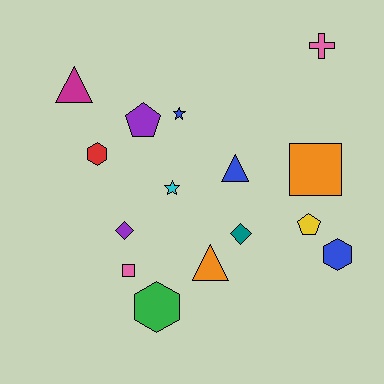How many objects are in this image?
There are 15 objects.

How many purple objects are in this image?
There are 2 purple objects.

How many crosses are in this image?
There is 1 cross.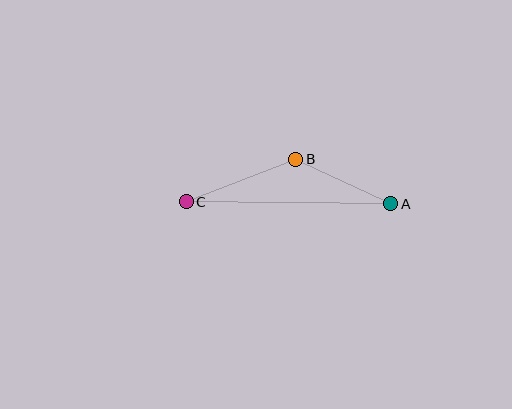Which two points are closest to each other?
Points A and B are closest to each other.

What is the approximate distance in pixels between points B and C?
The distance between B and C is approximately 117 pixels.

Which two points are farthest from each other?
Points A and C are farthest from each other.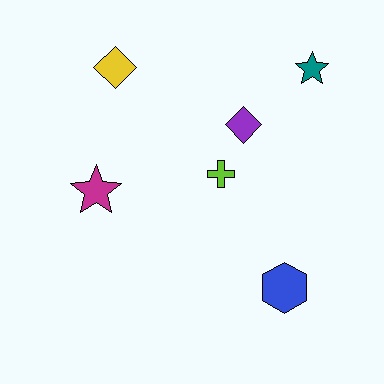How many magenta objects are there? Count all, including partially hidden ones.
There is 1 magenta object.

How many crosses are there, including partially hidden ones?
There is 1 cross.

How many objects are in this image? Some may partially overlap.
There are 6 objects.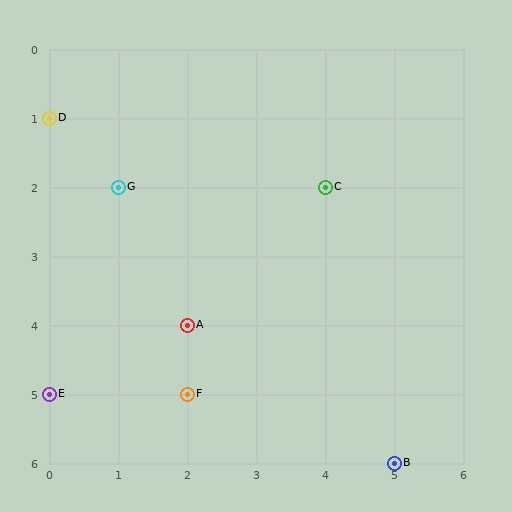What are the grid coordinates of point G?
Point G is at grid coordinates (1, 2).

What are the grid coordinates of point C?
Point C is at grid coordinates (4, 2).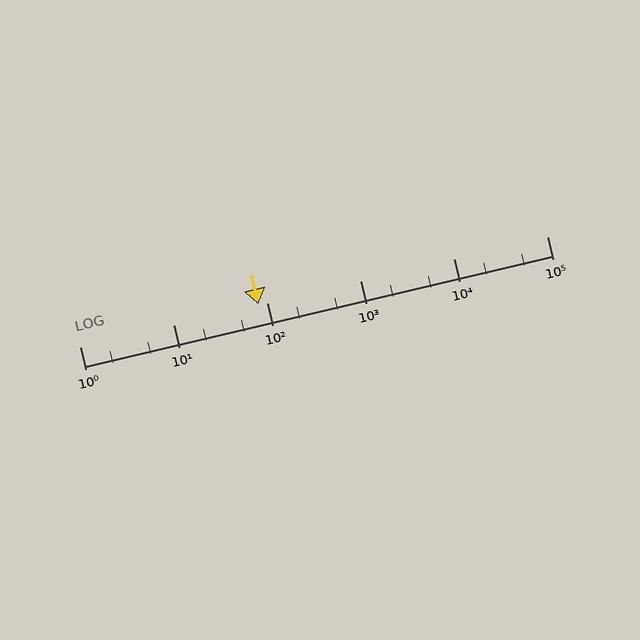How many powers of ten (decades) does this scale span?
The scale spans 5 decades, from 1 to 100000.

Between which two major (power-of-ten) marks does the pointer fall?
The pointer is between 10 and 100.